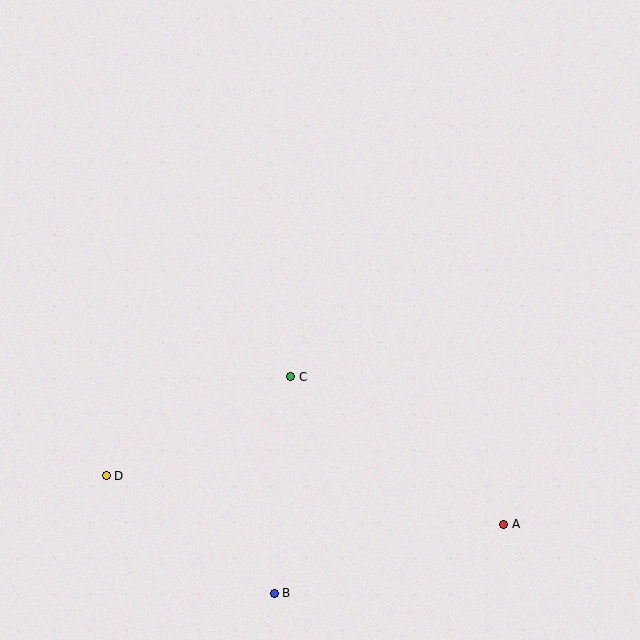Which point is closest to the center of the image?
Point C at (291, 377) is closest to the center.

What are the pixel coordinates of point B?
Point B is at (274, 593).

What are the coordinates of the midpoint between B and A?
The midpoint between B and A is at (389, 559).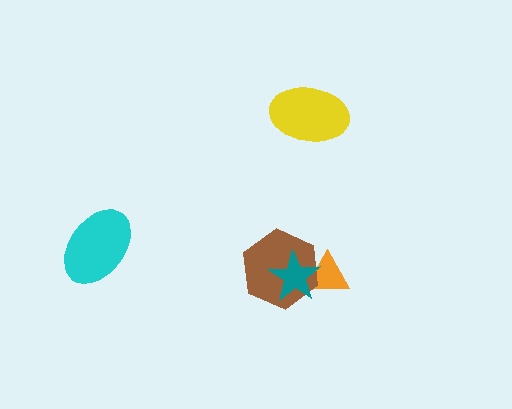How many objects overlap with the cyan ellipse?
0 objects overlap with the cyan ellipse.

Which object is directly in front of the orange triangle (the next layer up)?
The brown hexagon is directly in front of the orange triangle.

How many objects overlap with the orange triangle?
2 objects overlap with the orange triangle.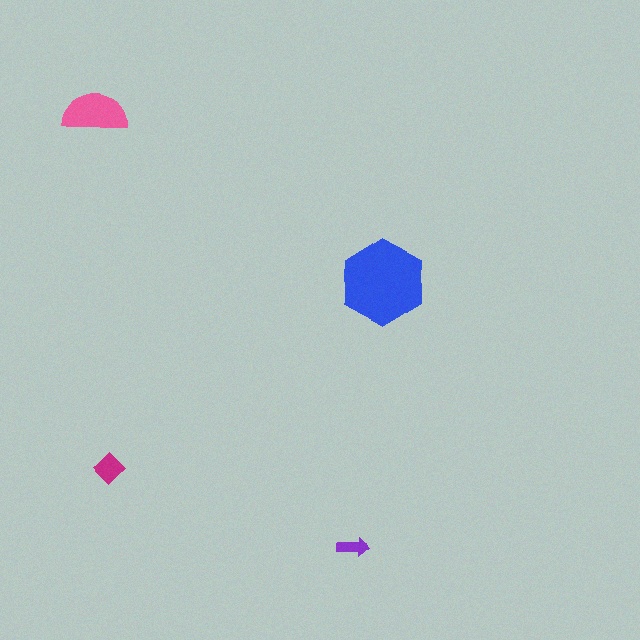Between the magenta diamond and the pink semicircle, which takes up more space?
The pink semicircle.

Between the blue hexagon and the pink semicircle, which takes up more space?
The blue hexagon.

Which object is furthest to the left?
The pink semicircle is leftmost.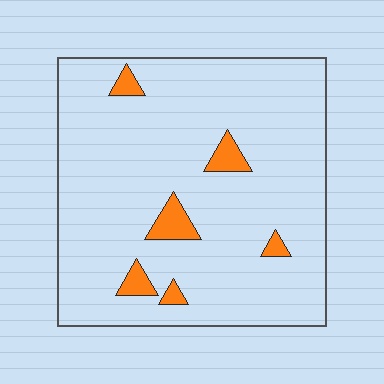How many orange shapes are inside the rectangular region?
6.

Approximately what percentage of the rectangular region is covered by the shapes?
Approximately 5%.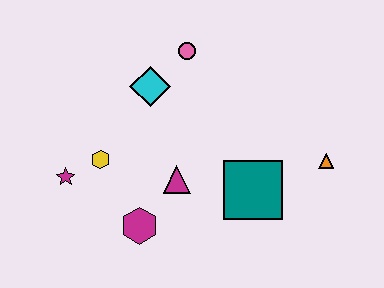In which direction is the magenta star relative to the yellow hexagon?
The magenta star is to the left of the yellow hexagon.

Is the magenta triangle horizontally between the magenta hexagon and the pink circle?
Yes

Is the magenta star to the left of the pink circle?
Yes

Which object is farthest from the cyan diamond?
The orange triangle is farthest from the cyan diamond.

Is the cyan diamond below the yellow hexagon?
No